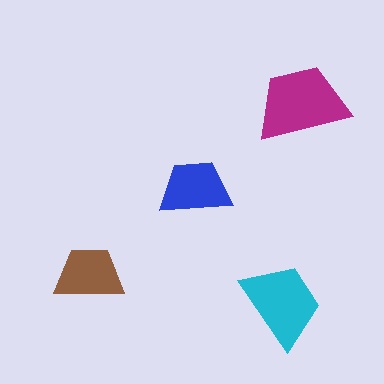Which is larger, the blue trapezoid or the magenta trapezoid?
The magenta one.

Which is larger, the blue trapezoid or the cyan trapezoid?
The cyan one.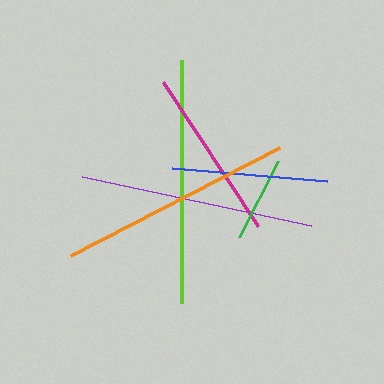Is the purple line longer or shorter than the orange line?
The orange line is longer than the purple line.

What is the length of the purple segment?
The purple segment is approximately 234 pixels long.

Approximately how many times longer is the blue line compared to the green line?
The blue line is approximately 1.8 times the length of the green line.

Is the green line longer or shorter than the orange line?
The orange line is longer than the green line.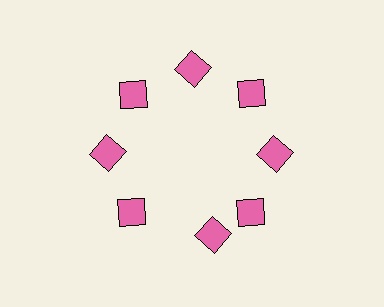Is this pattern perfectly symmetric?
No. The 8 pink diamonds are arranged in a ring, but one element near the 6 o'clock position is rotated out of alignment along the ring, breaking the 8-fold rotational symmetry.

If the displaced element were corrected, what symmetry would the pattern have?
It would have 8-fold rotational symmetry — the pattern would map onto itself every 45 degrees.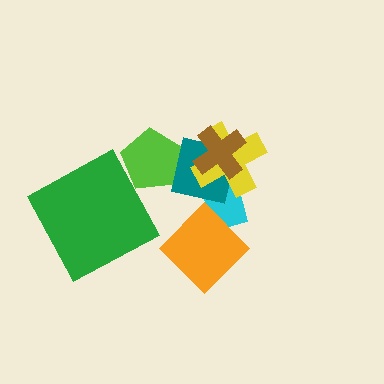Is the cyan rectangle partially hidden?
Yes, it is partially covered by another shape.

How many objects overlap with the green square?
0 objects overlap with the green square.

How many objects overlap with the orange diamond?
1 object overlaps with the orange diamond.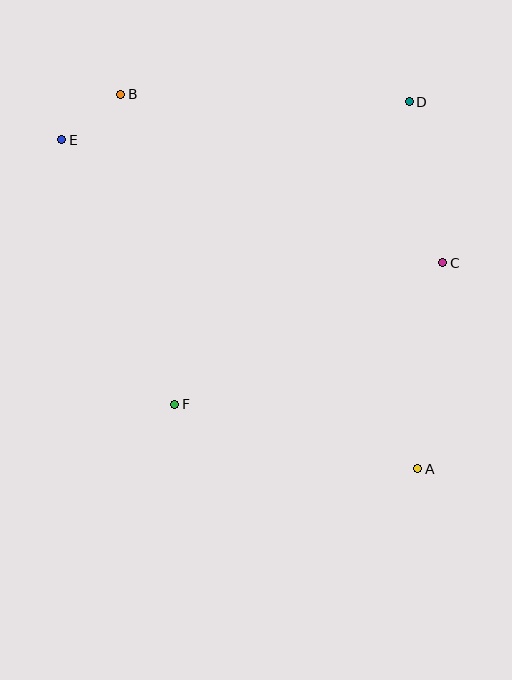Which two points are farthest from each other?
Points A and E are farthest from each other.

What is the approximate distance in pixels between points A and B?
The distance between A and B is approximately 478 pixels.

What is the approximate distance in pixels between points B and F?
The distance between B and F is approximately 315 pixels.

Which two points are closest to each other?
Points B and E are closest to each other.